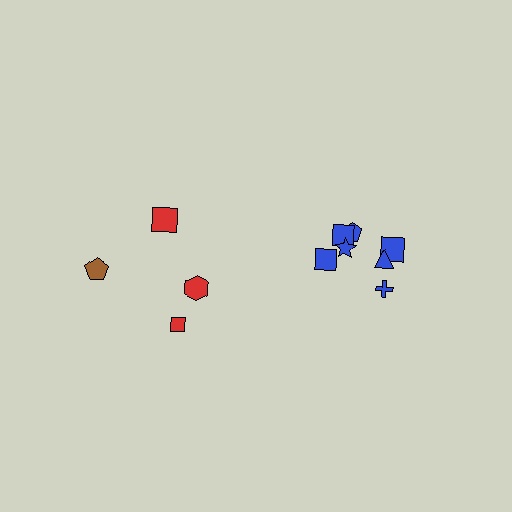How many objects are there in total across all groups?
There are 11 objects.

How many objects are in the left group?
There are 4 objects.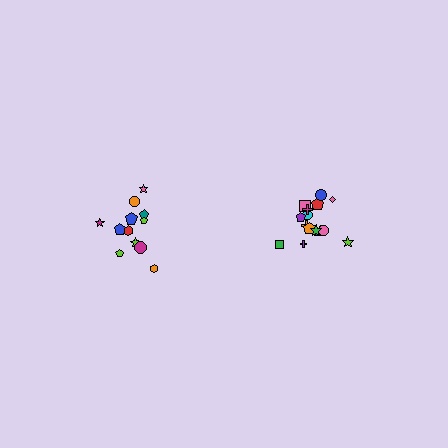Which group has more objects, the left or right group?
The right group.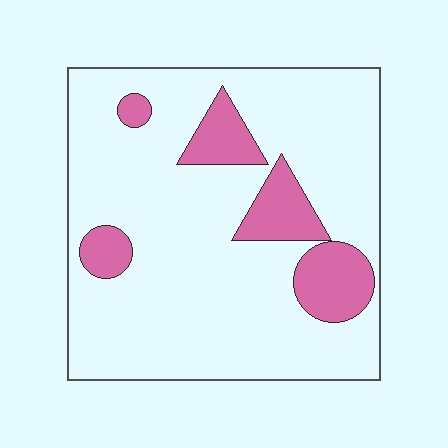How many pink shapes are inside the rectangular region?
5.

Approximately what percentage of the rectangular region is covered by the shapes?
Approximately 15%.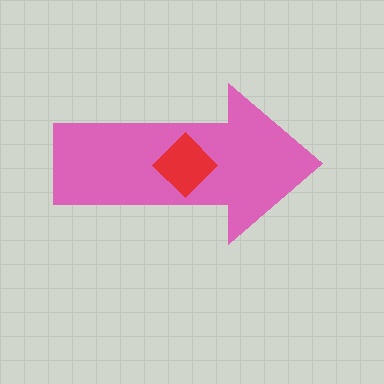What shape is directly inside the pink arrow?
The red diamond.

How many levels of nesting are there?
2.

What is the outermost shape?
The pink arrow.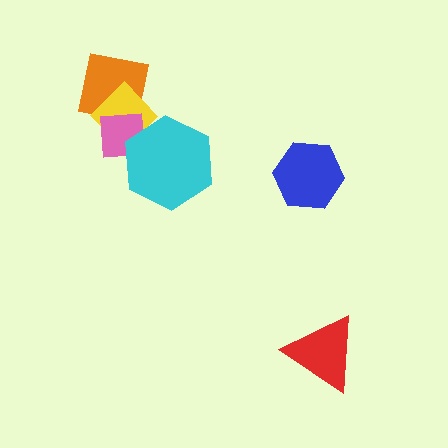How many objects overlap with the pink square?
3 objects overlap with the pink square.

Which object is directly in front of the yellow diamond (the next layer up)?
The pink square is directly in front of the yellow diamond.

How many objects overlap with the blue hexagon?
0 objects overlap with the blue hexagon.